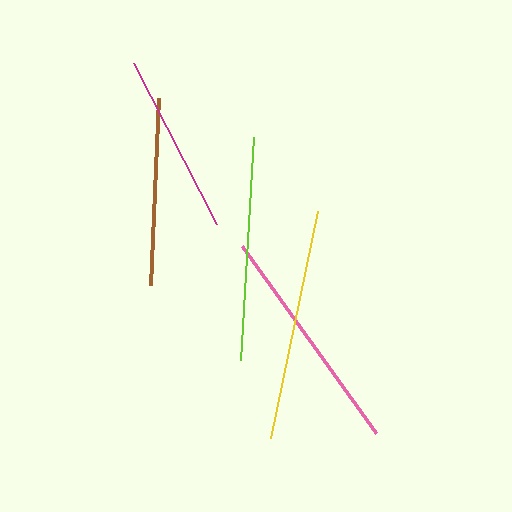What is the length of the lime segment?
The lime segment is approximately 224 pixels long.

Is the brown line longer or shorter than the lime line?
The lime line is longer than the brown line.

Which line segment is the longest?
The yellow line is the longest at approximately 232 pixels.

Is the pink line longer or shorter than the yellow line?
The yellow line is longer than the pink line.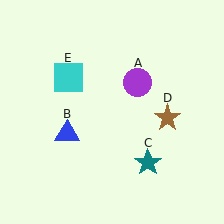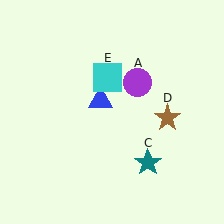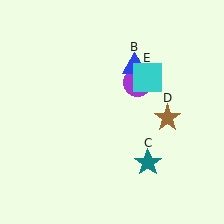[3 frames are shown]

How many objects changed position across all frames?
2 objects changed position: blue triangle (object B), cyan square (object E).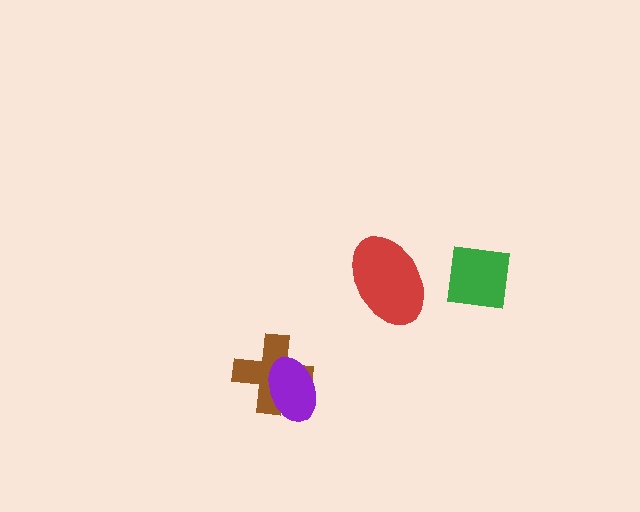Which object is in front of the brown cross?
The purple ellipse is in front of the brown cross.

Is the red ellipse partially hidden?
No, no other shape covers it.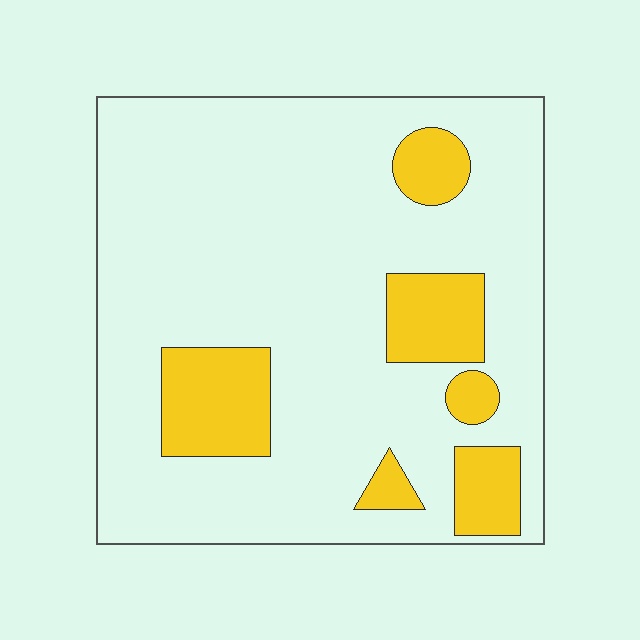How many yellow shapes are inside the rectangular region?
6.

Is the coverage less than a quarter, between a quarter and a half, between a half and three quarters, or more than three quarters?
Less than a quarter.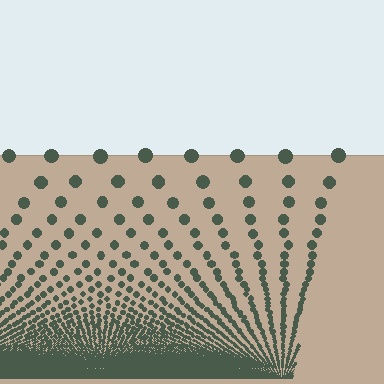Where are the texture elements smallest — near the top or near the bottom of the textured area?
Near the bottom.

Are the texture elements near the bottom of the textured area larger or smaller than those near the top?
Smaller. The gradient is inverted — elements near the bottom are smaller and denser.